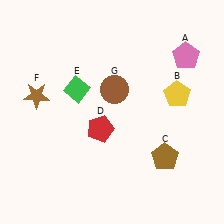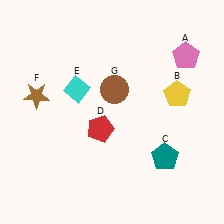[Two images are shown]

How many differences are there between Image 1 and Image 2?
There are 2 differences between the two images.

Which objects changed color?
C changed from brown to teal. E changed from green to cyan.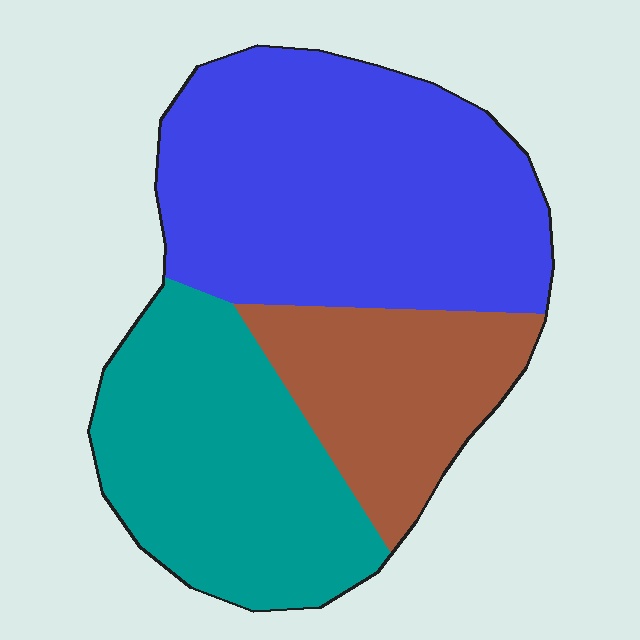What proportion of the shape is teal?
Teal takes up about one third (1/3) of the shape.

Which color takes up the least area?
Brown, at roughly 20%.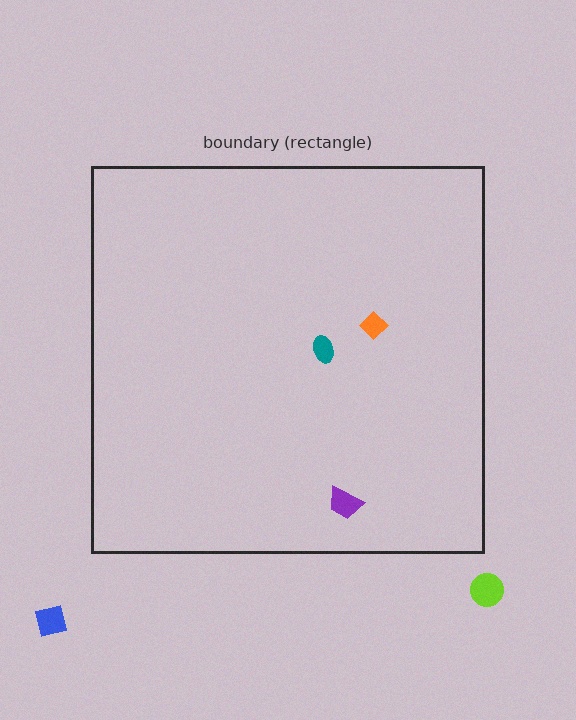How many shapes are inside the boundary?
3 inside, 2 outside.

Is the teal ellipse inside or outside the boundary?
Inside.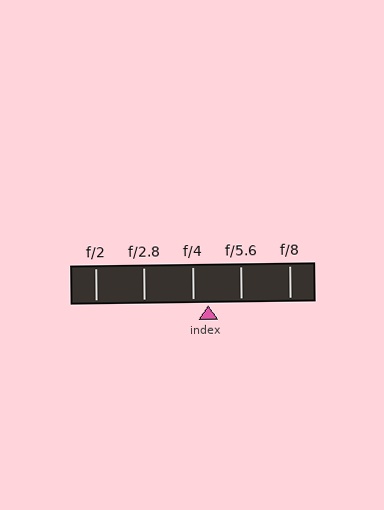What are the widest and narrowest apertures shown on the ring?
The widest aperture shown is f/2 and the narrowest is f/8.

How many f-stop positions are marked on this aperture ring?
There are 5 f-stop positions marked.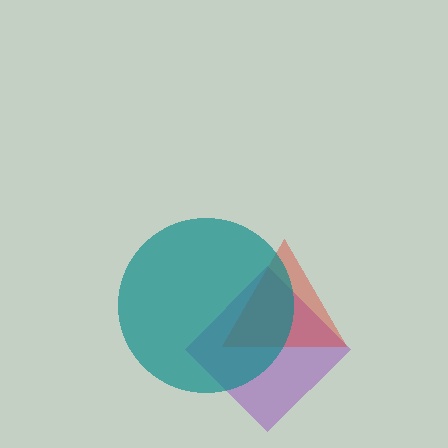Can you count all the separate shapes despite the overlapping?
Yes, there are 3 separate shapes.